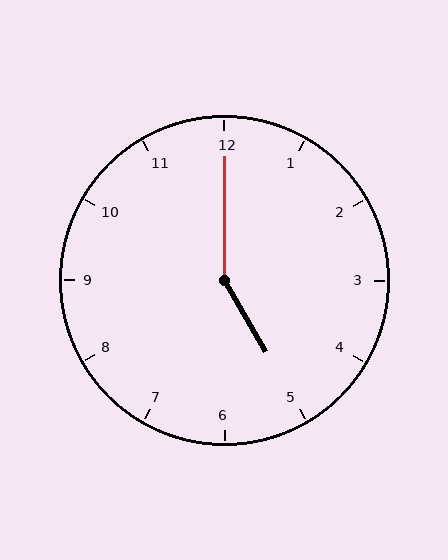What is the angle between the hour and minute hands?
Approximately 150 degrees.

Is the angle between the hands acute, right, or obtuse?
It is obtuse.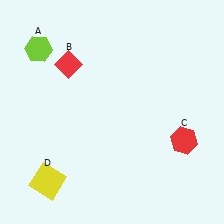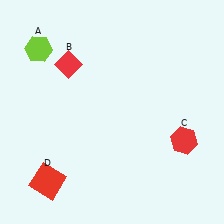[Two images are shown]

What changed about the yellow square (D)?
In Image 1, D is yellow. In Image 2, it changed to red.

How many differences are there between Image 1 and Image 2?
There is 1 difference between the two images.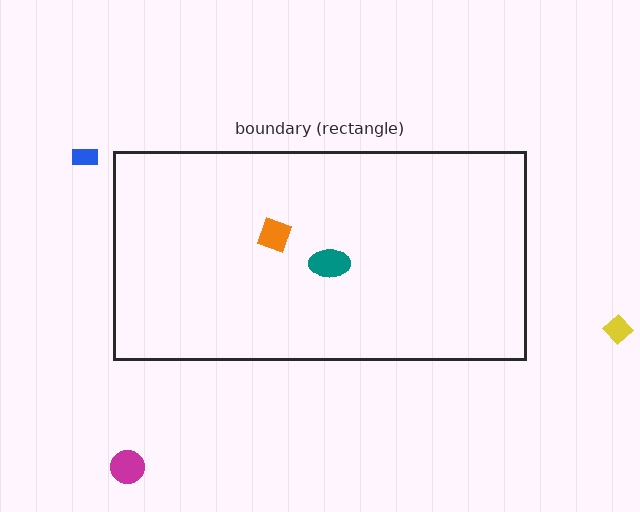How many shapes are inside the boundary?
2 inside, 3 outside.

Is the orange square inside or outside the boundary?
Inside.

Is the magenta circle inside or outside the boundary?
Outside.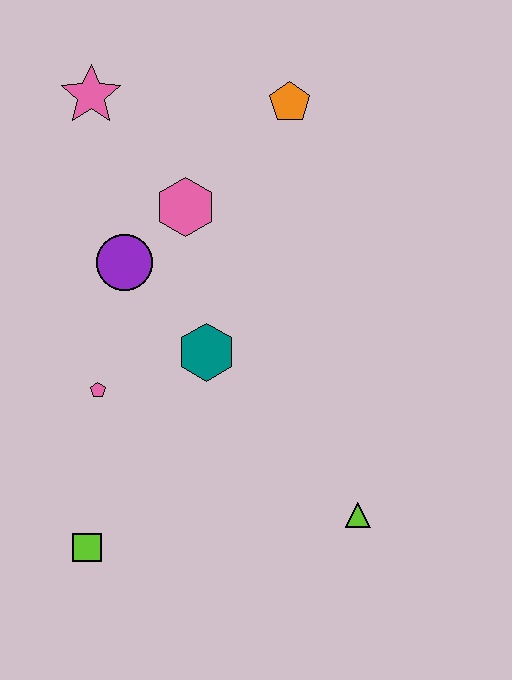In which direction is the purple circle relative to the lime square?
The purple circle is above the lime square.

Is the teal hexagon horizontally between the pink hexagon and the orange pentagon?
Yes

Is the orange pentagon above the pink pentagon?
Yes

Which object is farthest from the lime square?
The orange pentagon is farthest from the lime square.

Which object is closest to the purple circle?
The pink hexagon is closest to the purple circle.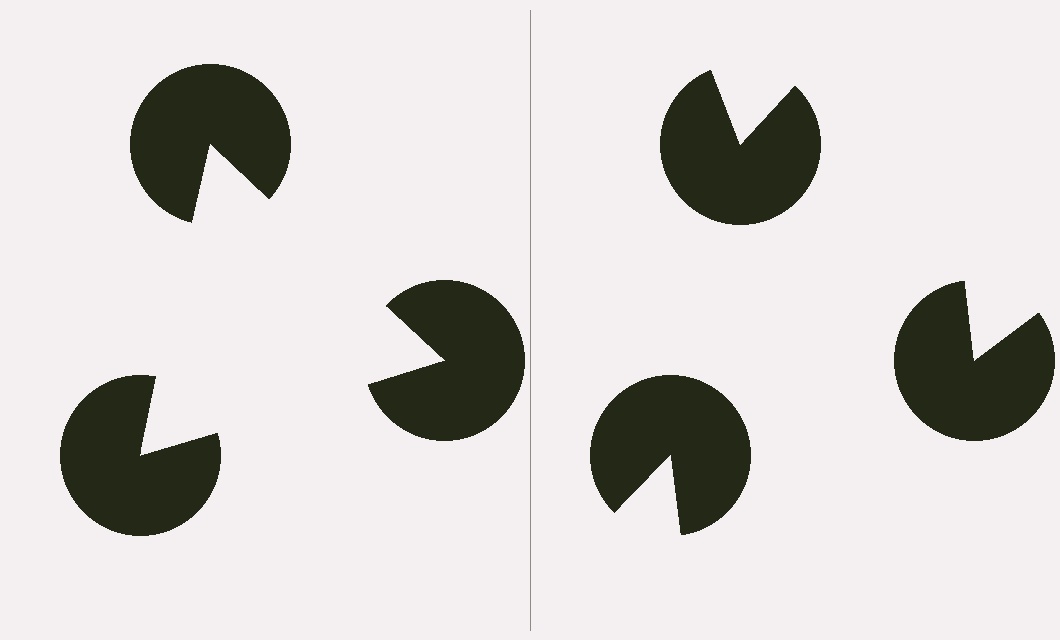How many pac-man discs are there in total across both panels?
6 — 3 on each side.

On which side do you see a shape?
An illusory triangle appears on the left side. On the right side the wedge cuts are rotated, so no coherent shape forms.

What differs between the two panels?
The pac-man discs are positioned identically on both sides; only the wedge orientations differ. On the left they align to a triangle; on the right they are misaligned.